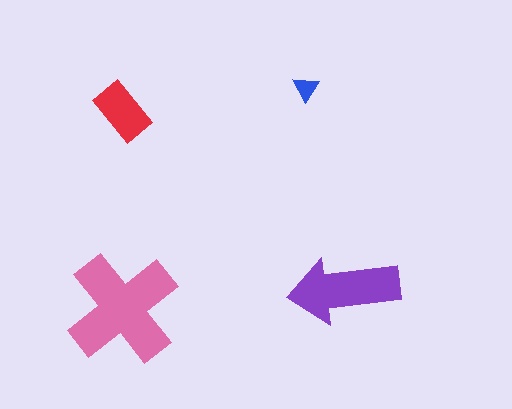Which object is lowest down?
The pink cross is bottommost.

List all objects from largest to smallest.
The pink cross, the purple arrow, the red rectangle, the blue triangle.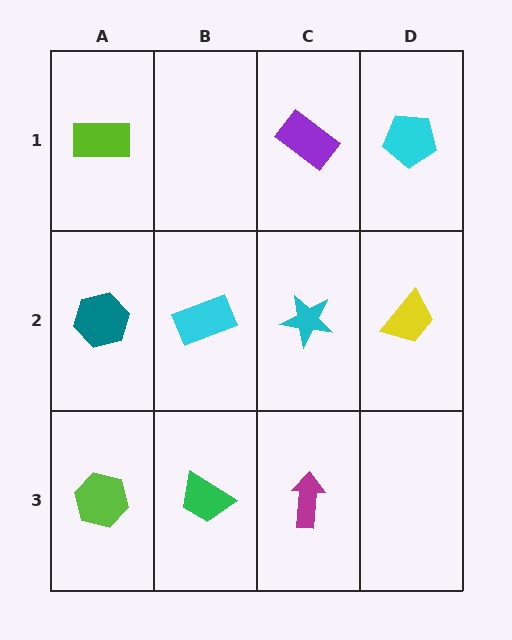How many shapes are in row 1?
3 shapes.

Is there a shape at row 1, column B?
No, that cell is empty.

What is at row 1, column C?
A purple rectangle.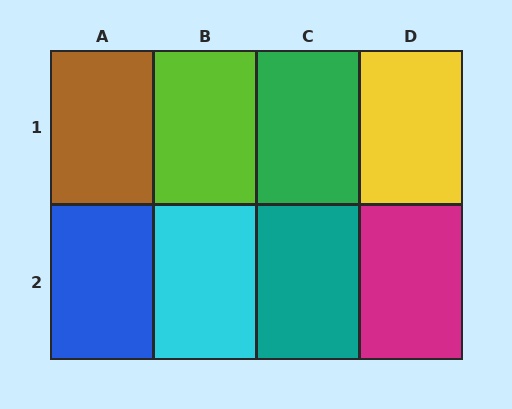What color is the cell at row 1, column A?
Brown.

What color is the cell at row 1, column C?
Green.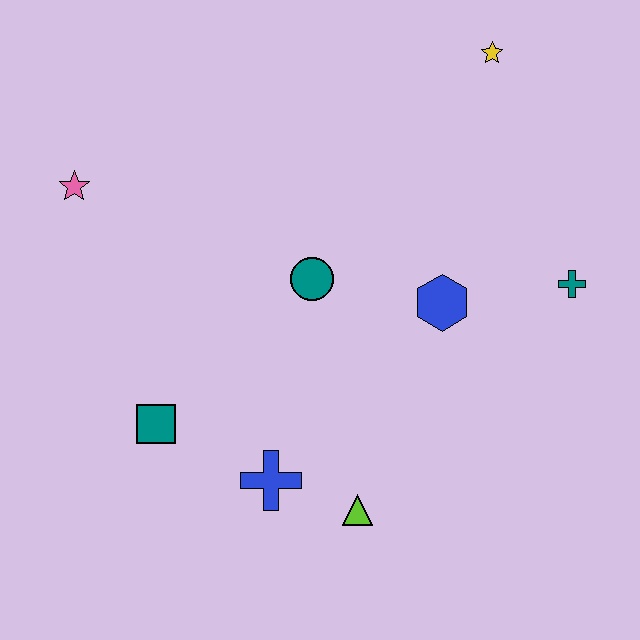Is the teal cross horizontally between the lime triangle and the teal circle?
No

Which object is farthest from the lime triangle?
The yellow star is farthest from the lime triangle.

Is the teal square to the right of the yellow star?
No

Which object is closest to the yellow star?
The teal cross is closest to the yellow star.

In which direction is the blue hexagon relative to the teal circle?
The blue hexagon is to the right of the teal circle.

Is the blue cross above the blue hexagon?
No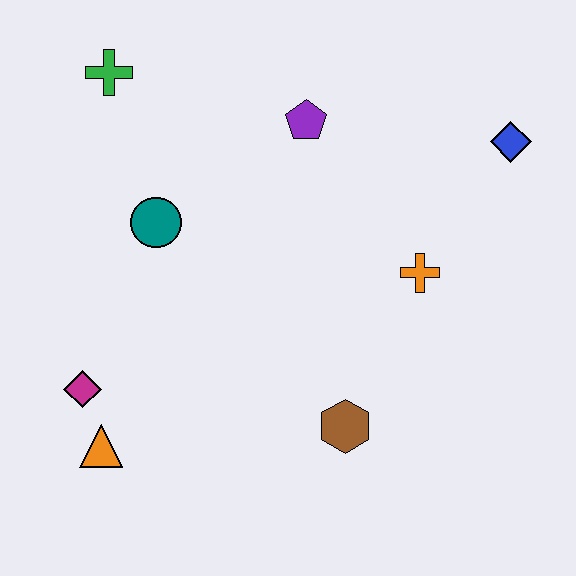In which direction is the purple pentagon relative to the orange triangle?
The purple pentagon is above the orange triangle.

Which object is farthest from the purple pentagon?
The orange triangle is farthest from the purple pentagon.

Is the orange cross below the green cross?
Yes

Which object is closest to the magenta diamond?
The orange triangle is closest to the magenta diamond.